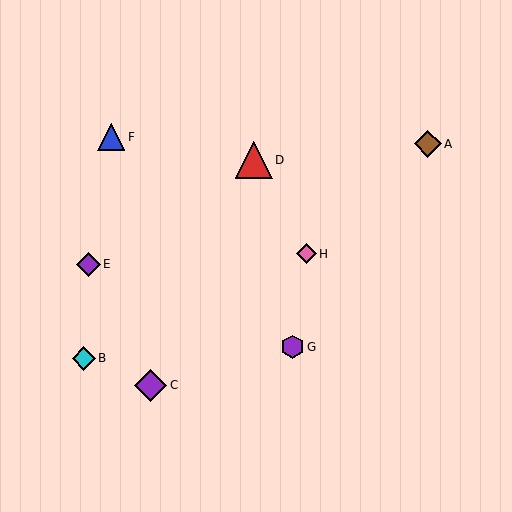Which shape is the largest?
The red triangle (labeled D) is the largest.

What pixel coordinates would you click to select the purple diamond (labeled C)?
Click at (151, 385) to select the purple diamond C.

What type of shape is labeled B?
Shape B is a cyan diamond.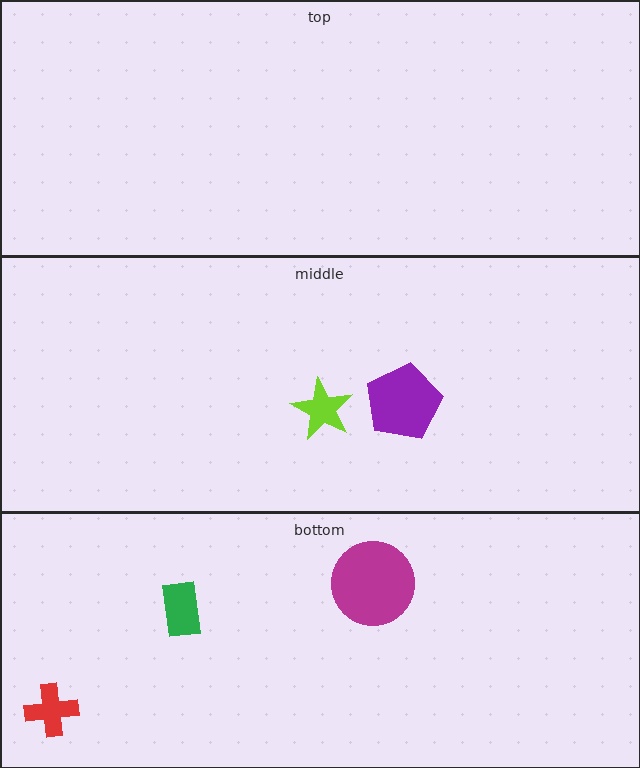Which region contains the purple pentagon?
The middle region.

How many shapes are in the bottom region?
3.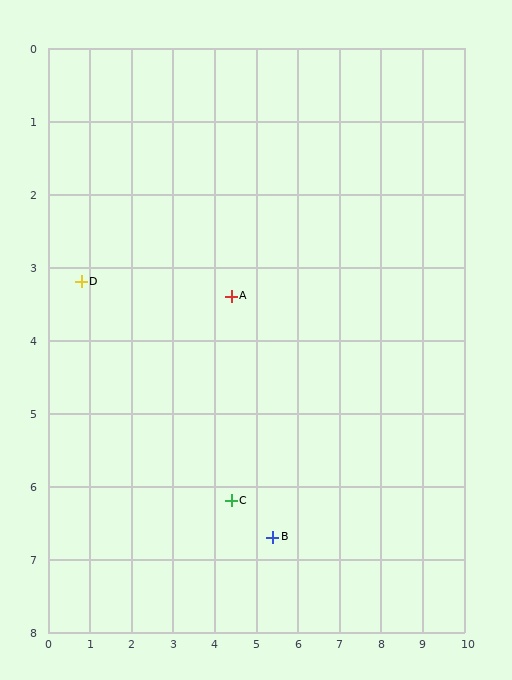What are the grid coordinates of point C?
Point C is at approximately (4.4, 6.2).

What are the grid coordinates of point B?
Point B is at approximately (5.4, 6.7).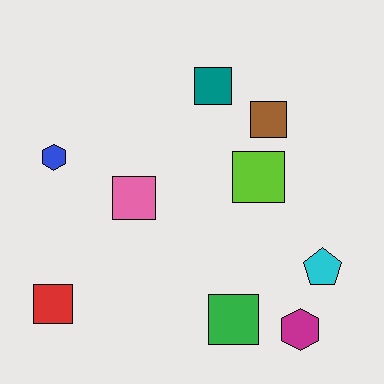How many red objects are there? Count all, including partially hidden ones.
There is 1 red object.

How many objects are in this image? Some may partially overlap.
There are 9 objects.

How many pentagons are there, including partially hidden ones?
There is 1 pentagon.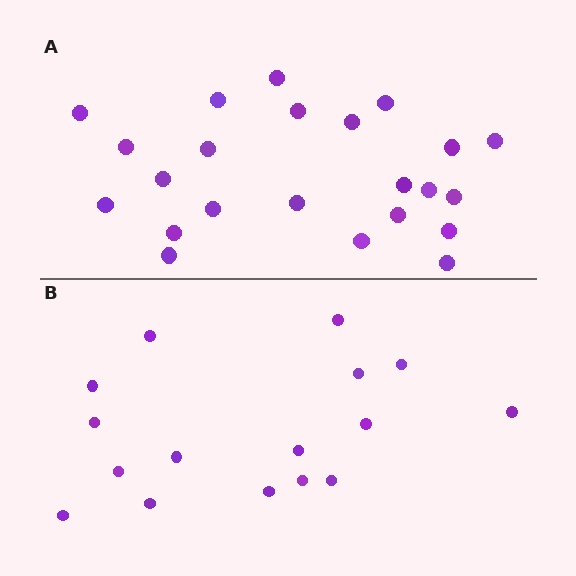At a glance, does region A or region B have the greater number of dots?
Region A (the top region) has more dots.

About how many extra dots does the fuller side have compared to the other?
Region A has roughly 8 or so more dots than region B.